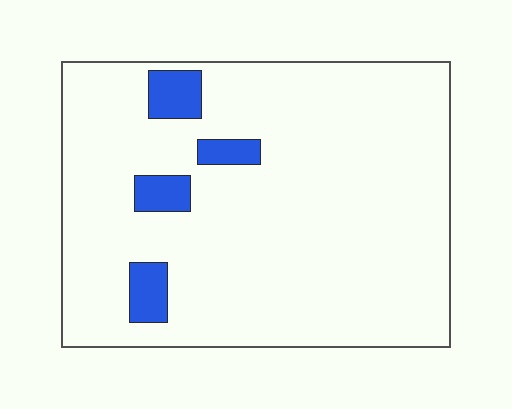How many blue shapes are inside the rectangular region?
4.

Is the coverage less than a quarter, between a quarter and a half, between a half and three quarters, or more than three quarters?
Less than a quarter.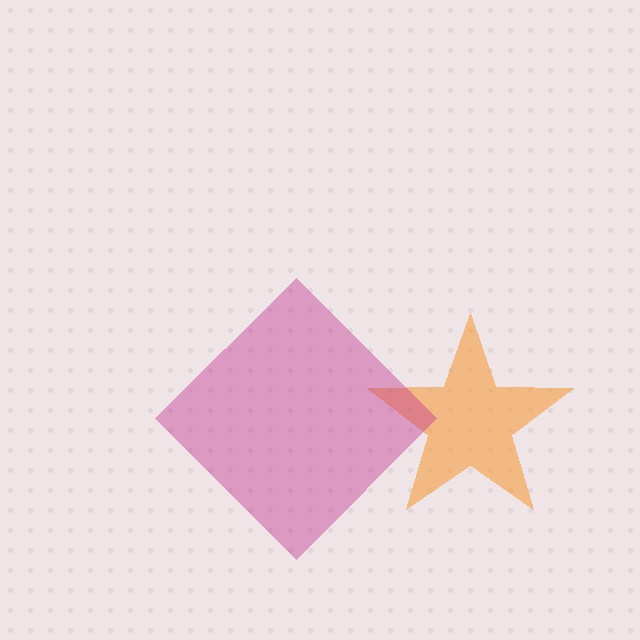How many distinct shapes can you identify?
There are 2 distinct shapes: an orange star, a magenta diamond.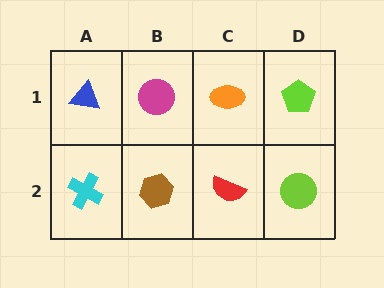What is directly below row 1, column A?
A cyan cross.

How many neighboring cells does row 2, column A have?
2.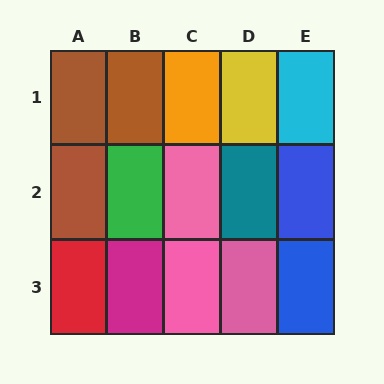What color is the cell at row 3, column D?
Pink.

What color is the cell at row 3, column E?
Blue.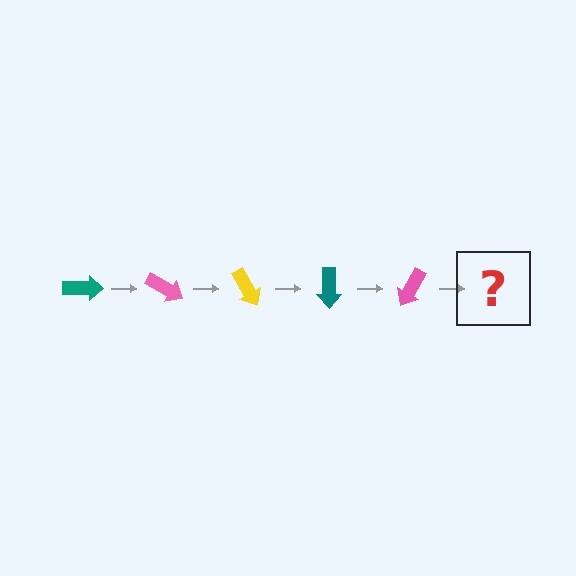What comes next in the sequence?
The next element should be a yellow arrow, rotated 150 degrees from the start.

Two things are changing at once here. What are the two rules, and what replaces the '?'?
The two rules are that it rotates 30 degrees each step and the color cycles through teal, pink, and yellow. The '?' should be a yellow arrow, rotated 150 degrees from the start.